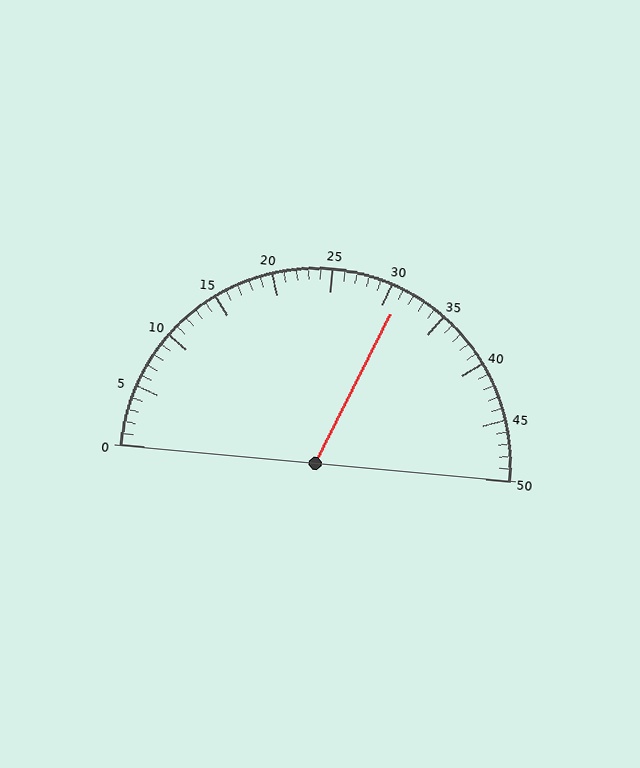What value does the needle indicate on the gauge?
The needle indicates approximately 31.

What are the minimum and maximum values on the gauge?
The gauge ranges from 0 to 50.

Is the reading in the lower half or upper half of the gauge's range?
The reading is in the upper half of the range (0 to 50).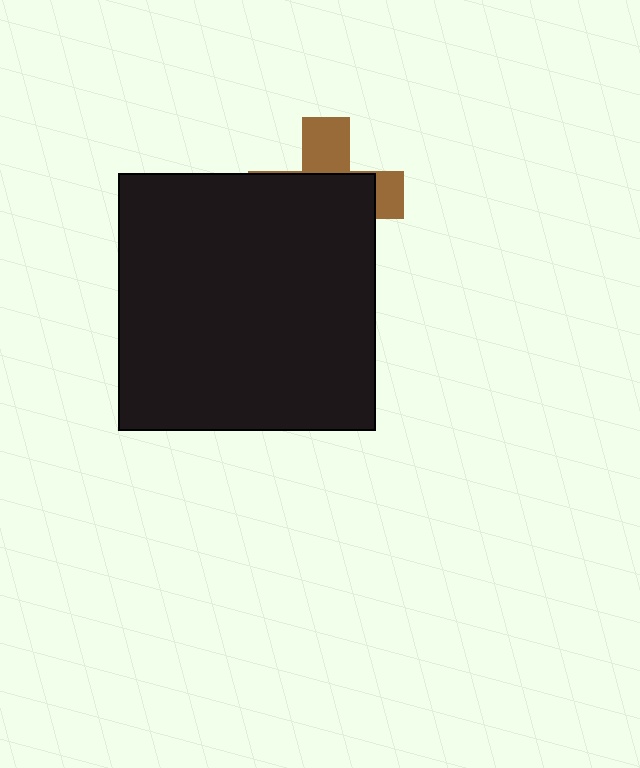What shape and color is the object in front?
The object in front is a black square.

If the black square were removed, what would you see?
You would see the complete brown cross.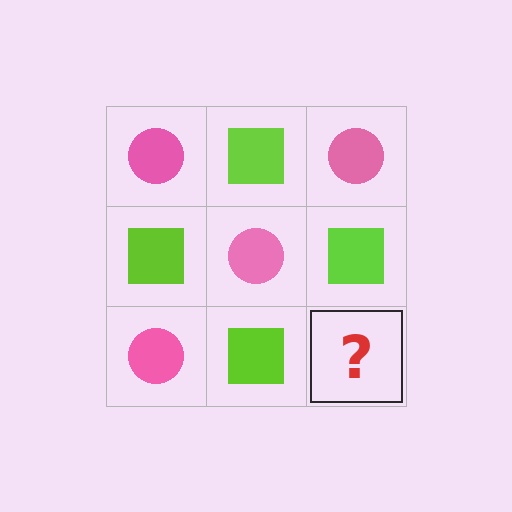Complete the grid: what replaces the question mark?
The question mark should be replaced with a pink circle.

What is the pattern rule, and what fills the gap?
The rule is that it alternates pink circle and lime square in a checkerboard pattern. The gap should be filled with a pink circle.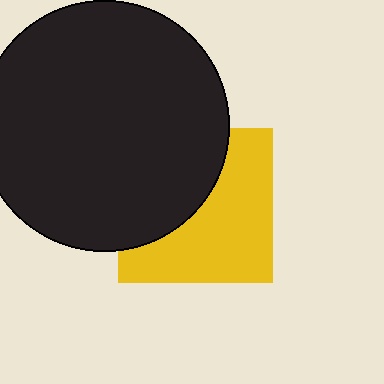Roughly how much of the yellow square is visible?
About half of it is visible (roughly 56%).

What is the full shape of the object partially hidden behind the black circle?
The partially hidden object is a yellow square.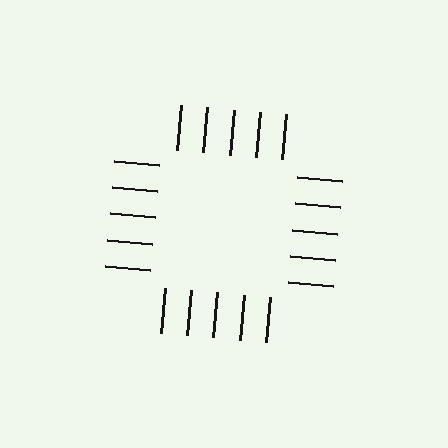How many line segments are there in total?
20 — 5 along each of the 4 edges.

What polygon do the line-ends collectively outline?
An illusory square — the line segments terminate on its edges but no continuous stroke is drawn.